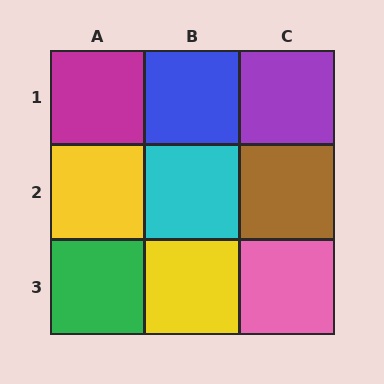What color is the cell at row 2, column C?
Brown.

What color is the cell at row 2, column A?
Yellow.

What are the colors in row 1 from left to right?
Magenta, blue, purple.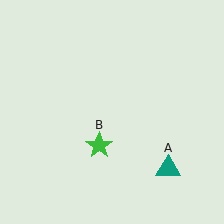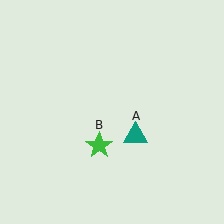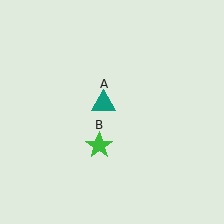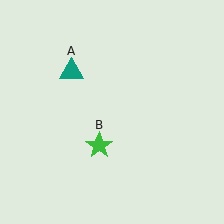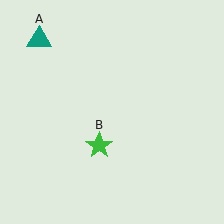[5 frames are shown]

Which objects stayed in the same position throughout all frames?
Green star (object B) remained stationary.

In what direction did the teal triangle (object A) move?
The teal triangle (object A) moved up and to the left.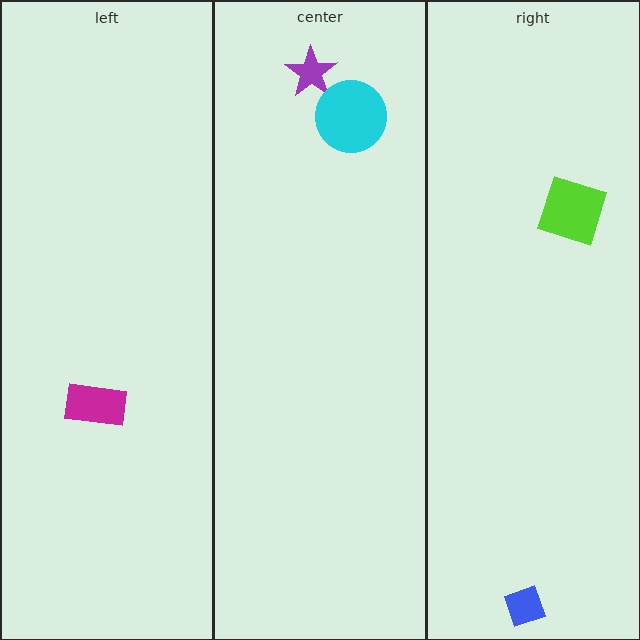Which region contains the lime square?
The right region.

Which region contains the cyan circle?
The center region.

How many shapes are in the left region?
1.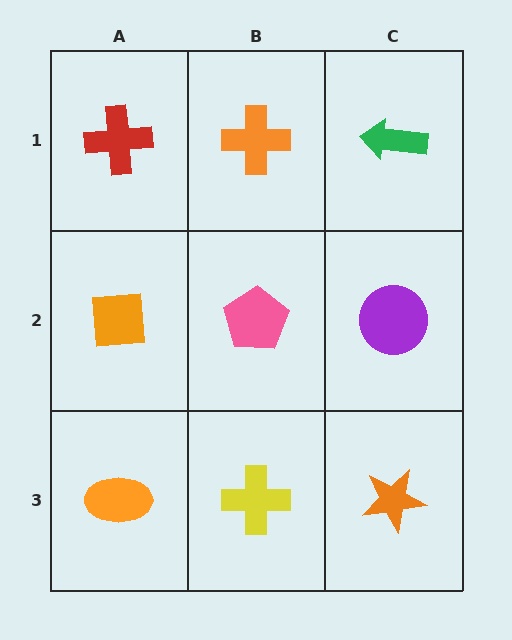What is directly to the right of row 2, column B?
A purple circle.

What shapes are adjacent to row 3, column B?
A pink pentagon (row 2, column B), an orange ellipse (row 3, column A), an orange star (row 3, column C).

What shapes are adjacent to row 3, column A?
An orange square (row 2, column A), a yellow cross (row 3, column B).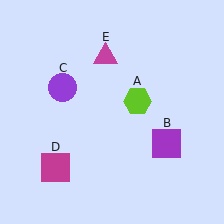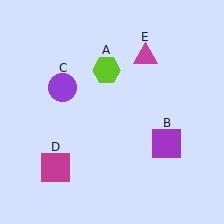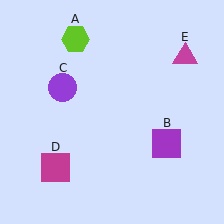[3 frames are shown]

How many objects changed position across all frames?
2 objects changed position: lime hexagon (object A), magenta triangle (object E).